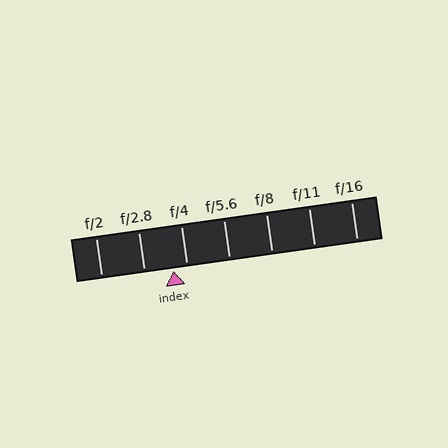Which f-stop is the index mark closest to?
The index mark is closest to f/4.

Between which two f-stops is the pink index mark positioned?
The index mark is between f/2.8 and f/4.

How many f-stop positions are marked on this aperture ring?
There are 7 f-stop positions marked.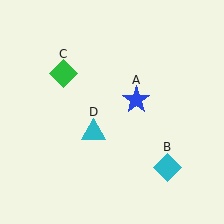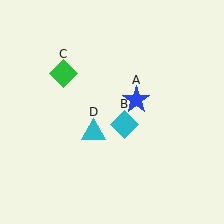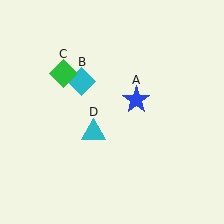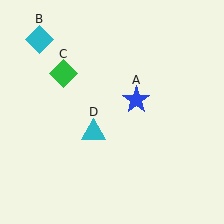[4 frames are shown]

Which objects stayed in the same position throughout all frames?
Blue star (object A) and green diamond (object C) and cyan triangle (object D) remained stationary.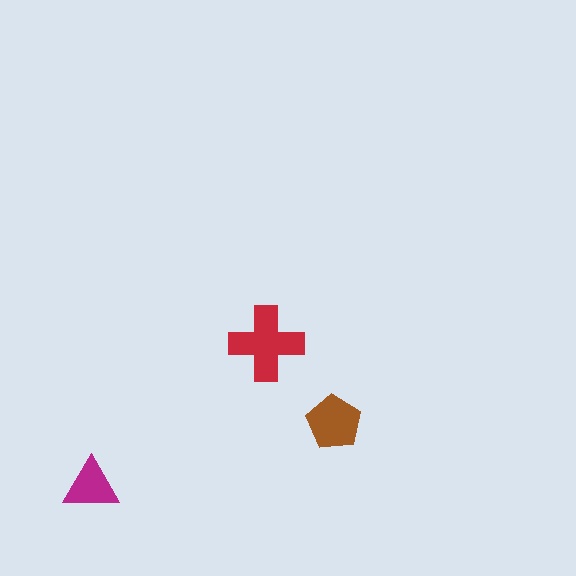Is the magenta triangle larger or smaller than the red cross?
Smaller.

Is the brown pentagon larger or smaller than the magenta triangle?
Larger.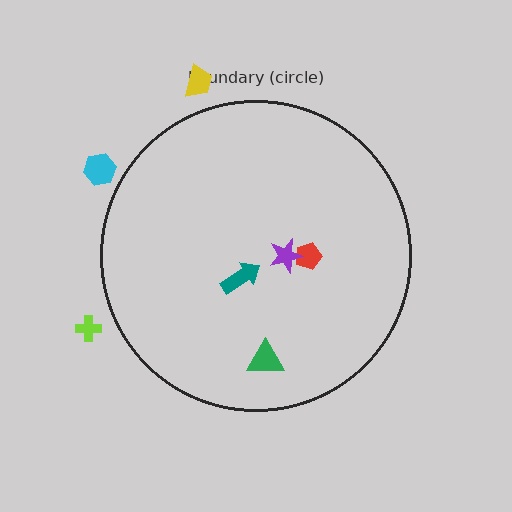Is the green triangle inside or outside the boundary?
Inside.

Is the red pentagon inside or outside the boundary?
Inside.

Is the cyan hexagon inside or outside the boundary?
Outside.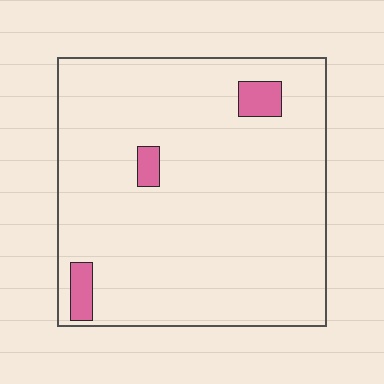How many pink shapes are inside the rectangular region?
3.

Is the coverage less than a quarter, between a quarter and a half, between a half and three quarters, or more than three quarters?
Less than a quarter.